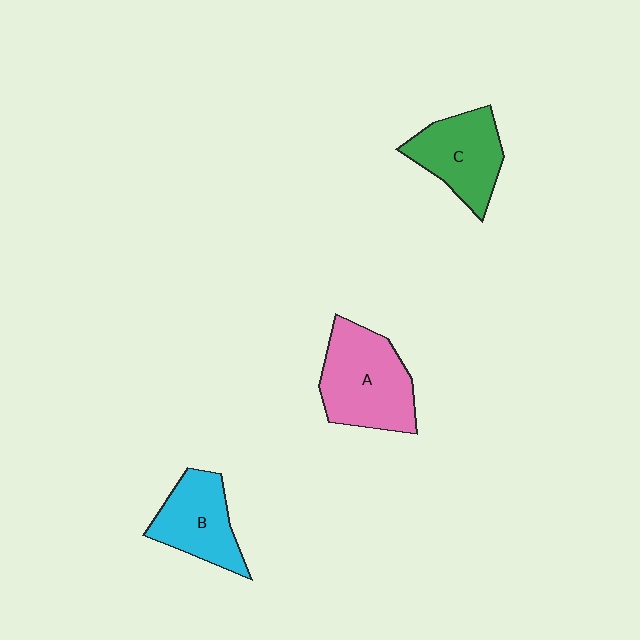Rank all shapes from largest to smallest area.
From largest to smallest: A (pink), C (green), B (cyan).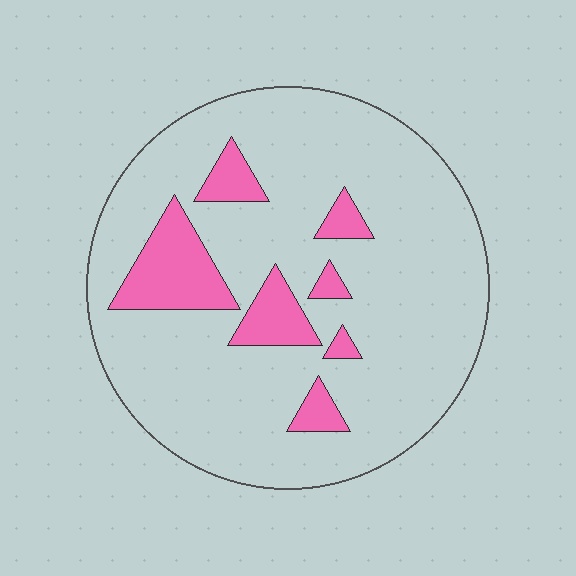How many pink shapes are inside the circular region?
7.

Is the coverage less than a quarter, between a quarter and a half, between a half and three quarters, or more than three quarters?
Less than a quarter.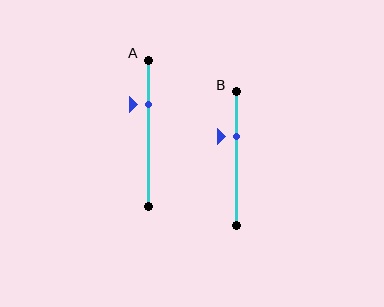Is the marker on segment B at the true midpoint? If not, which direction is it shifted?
No, the marker on segment B is shifted upward by about 17% of the segment length.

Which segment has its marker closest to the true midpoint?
Segment B has its marker closest to the true midpoint.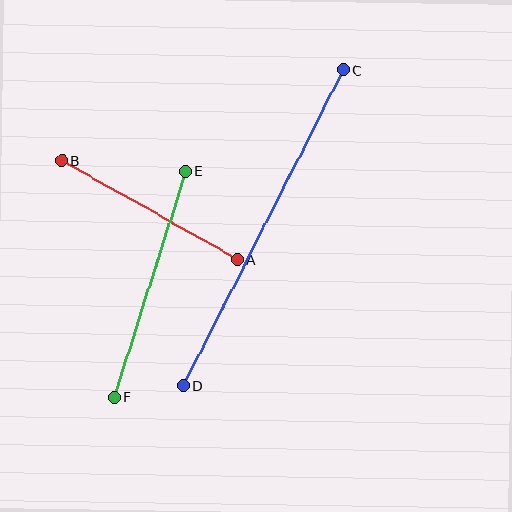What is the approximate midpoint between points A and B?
The midpoint is at approximately (149, 210) pixels.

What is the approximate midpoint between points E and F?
The midpoint is at approximately (150, 284) pixels.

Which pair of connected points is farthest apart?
Points C and D are farthest apart.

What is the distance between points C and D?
The distance is approximately 354 pixels.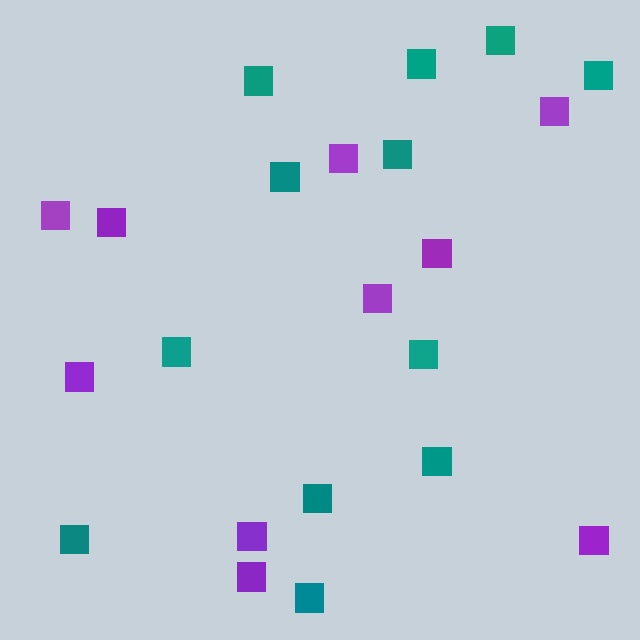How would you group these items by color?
There are 2 groups: one group of purple squares (10) and one group of teal squares (12).